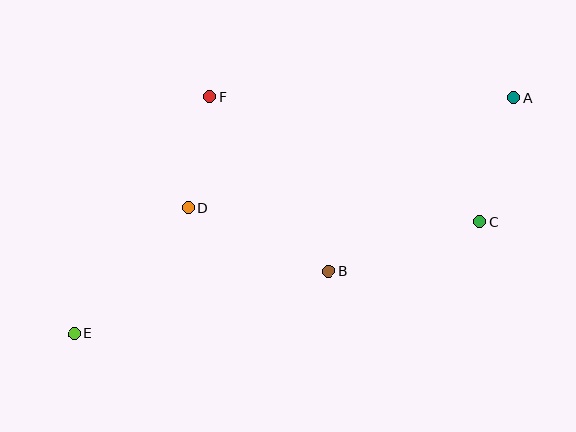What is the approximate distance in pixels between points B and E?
The distance between B and E is approximately 261 pixels.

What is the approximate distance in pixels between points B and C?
The distance between B and C is approximately 159 pixels.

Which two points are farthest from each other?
Points A and E are farthest from each other.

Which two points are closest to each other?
Points D and F are closest to each other.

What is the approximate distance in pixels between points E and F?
The distance between E and F is approximately 273 pixels.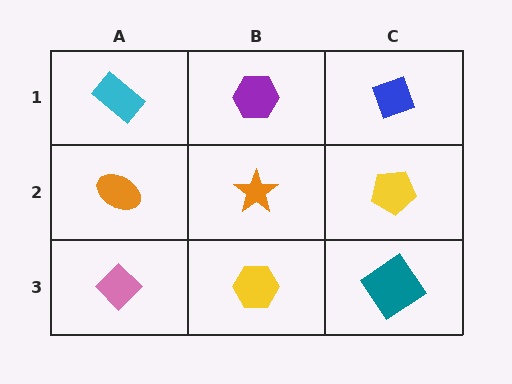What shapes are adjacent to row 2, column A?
A cyan rectangle (row 1, column A), a pink diamond (row 3, column A), an orange star (row 2, column B).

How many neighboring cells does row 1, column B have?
3.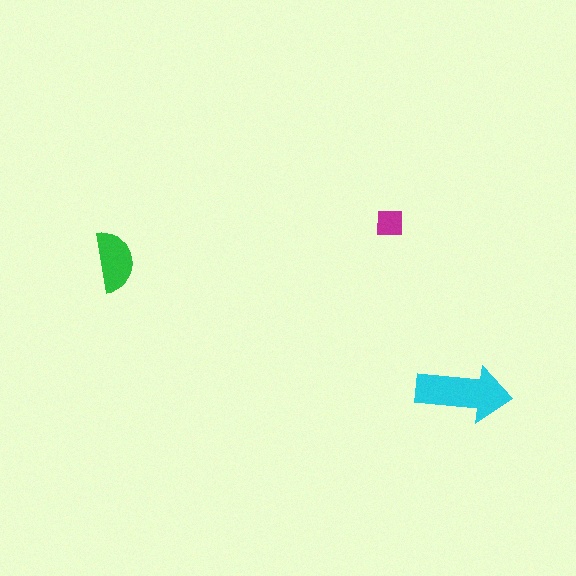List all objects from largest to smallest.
The cyan arrow, the green semicircle, the magenta square.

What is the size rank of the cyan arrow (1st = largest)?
1st.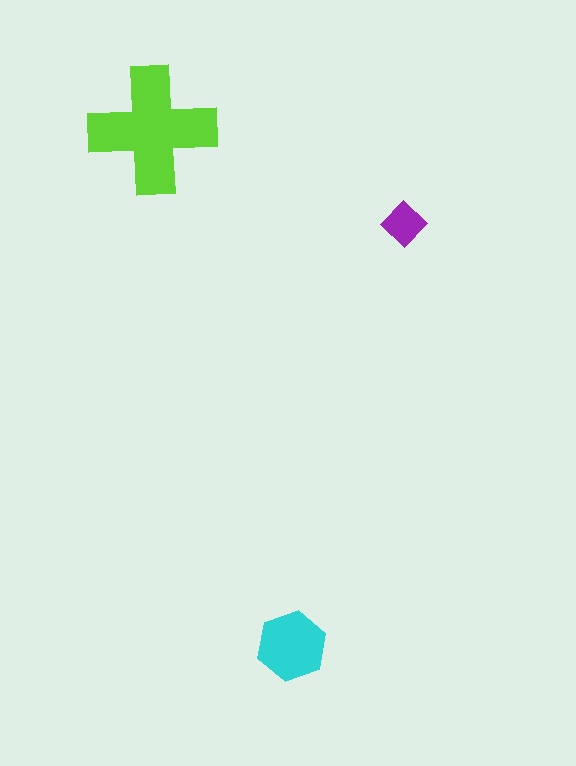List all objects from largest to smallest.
The lime cross, the cyan hexagon, the purple diamond.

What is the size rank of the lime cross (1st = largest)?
1st.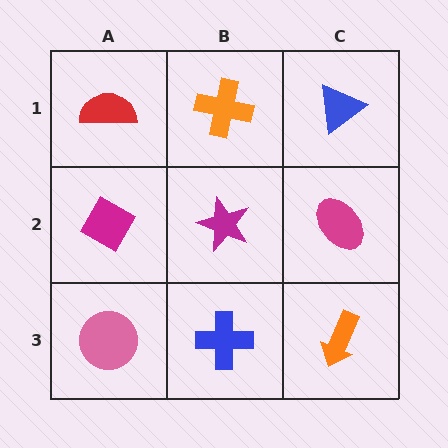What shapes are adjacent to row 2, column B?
An orange cross (row 1, column B), a blue cross (row 3, column B), a magenta diamond (row 2, column A), a magenta ellipse (row 2, column C).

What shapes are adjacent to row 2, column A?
A red semicircle (row 1, column A), a pink circle (row 3, column A), a magenta star (row 2, column B).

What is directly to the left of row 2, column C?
A magenta star.